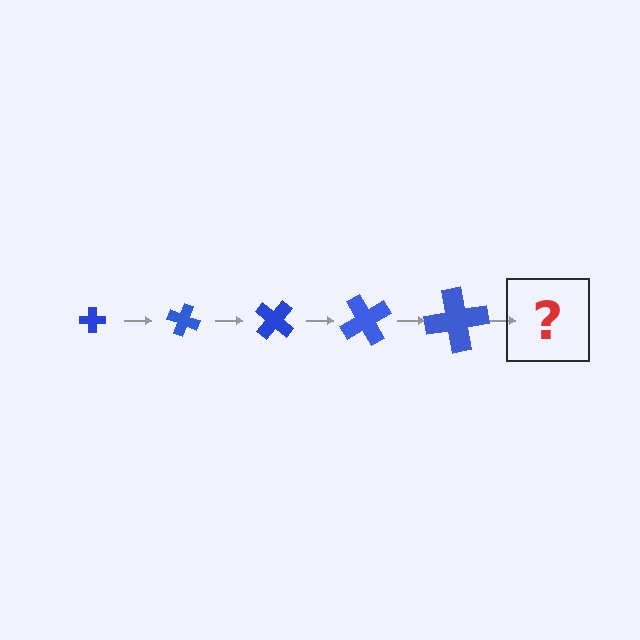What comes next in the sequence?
The next element should be a cross, larger than the previous one and rotated 100 degrees from the start.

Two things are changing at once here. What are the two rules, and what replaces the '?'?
The two rules are that the cross grows larger each step and it rotates 20 degrees each step. The '?' should be a cross, larger than the previous one and rotated 100 degrees from the start.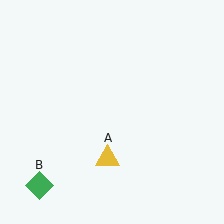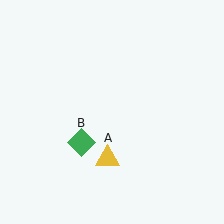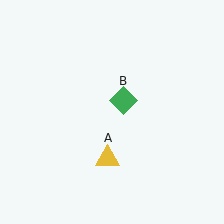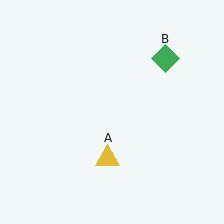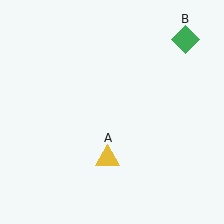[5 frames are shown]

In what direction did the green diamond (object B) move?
The green diamond (object B) moved up and to the right.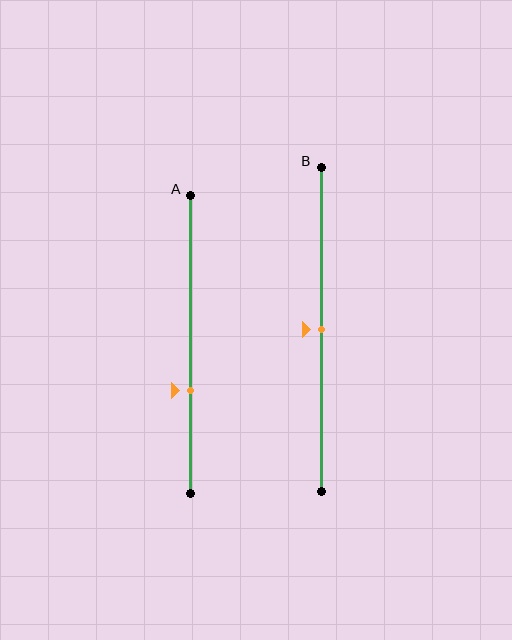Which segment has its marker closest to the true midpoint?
Segment B has its marker closest to the true midpoint.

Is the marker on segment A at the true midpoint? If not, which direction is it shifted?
No, the marker on segment A is shifted downward by about 15% of the segment length.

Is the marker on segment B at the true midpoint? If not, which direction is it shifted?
Yes, the marker on segment B is at the true midpoint.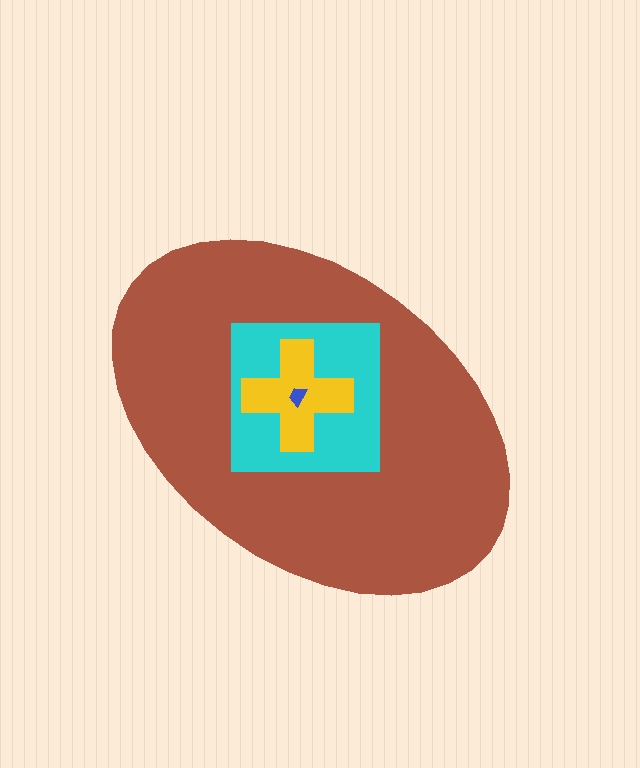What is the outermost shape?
The brown ellipse.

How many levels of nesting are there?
4.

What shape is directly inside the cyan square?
The yellow cross.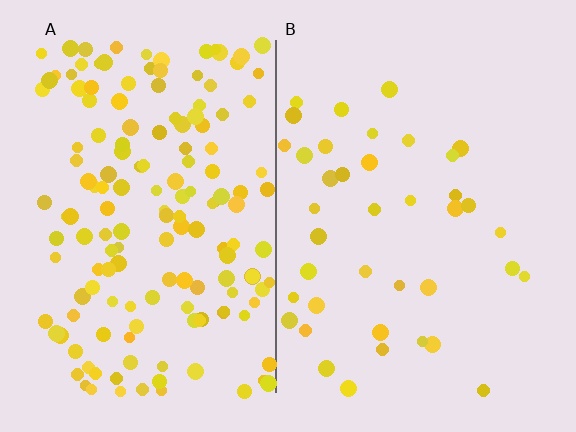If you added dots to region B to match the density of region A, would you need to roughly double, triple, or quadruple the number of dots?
Approximately quadruple.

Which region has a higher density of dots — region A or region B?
A (the left).